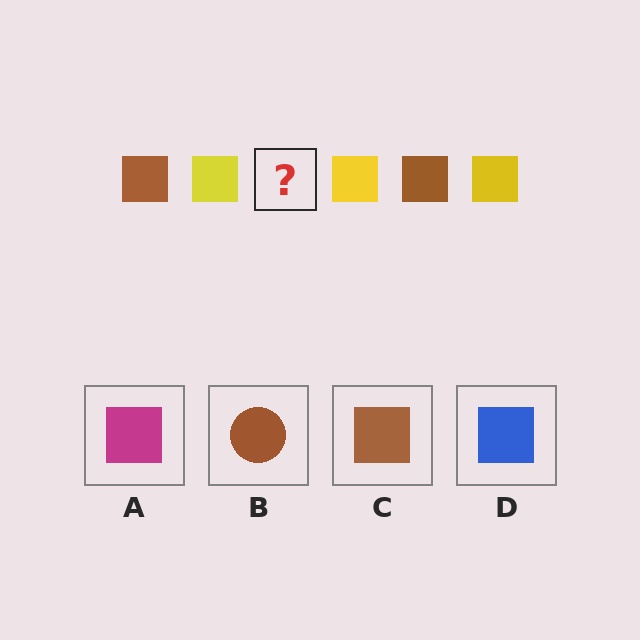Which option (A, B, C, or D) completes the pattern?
C.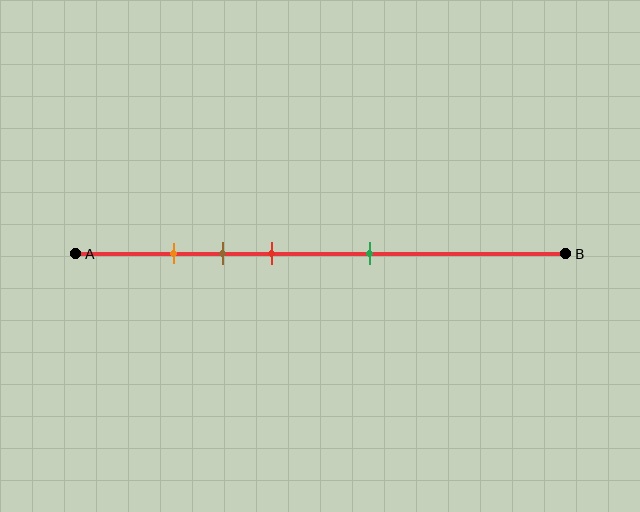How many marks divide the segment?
There are 4 marks dividing the segment.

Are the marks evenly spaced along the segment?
No, the marks are not evenly spaced.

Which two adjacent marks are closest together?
The orange and brown marks are the closest adjacent pair.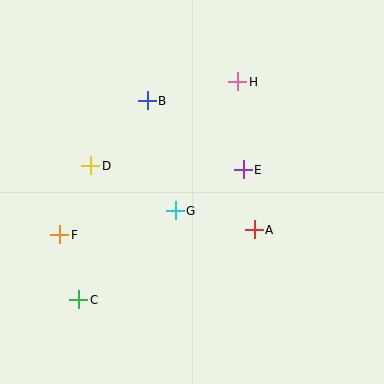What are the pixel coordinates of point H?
Point H is at (238, 82).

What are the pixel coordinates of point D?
Point D is at (91, 166).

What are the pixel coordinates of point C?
Point C is at (79, 300).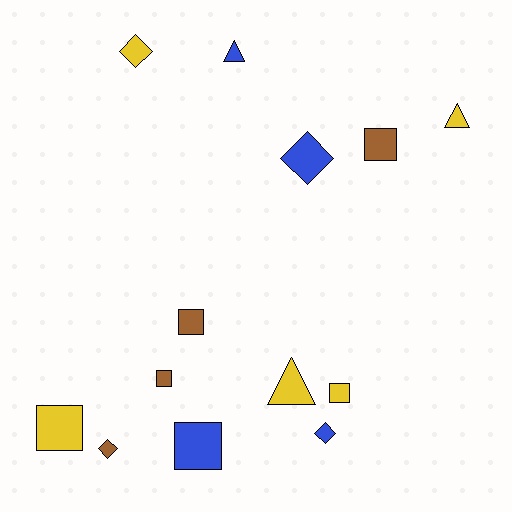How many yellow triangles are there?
There are 2 yellow triangles.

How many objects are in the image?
There are 13 objects.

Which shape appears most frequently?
Square, with 6 objects.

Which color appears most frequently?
Yellow, with 5 objects.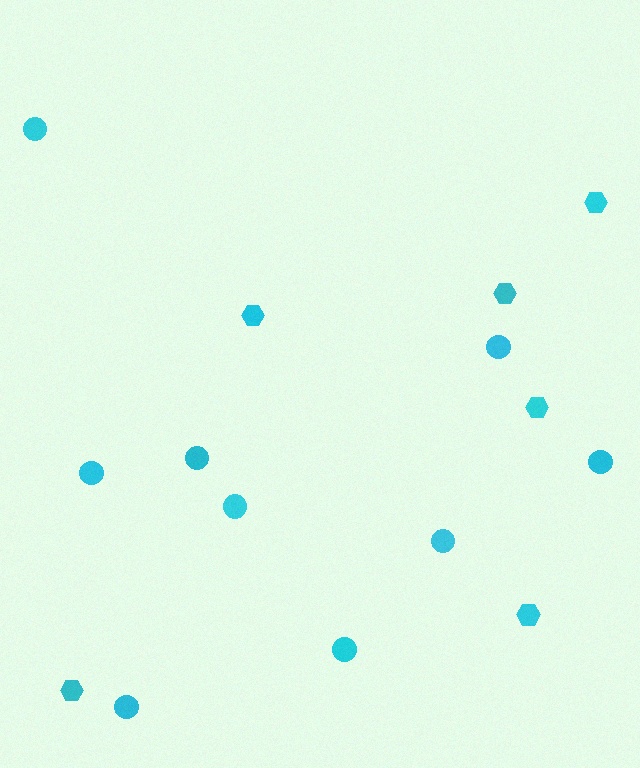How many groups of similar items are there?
There are 2 groups: one group of circles (9) and one group of hexagons (6).